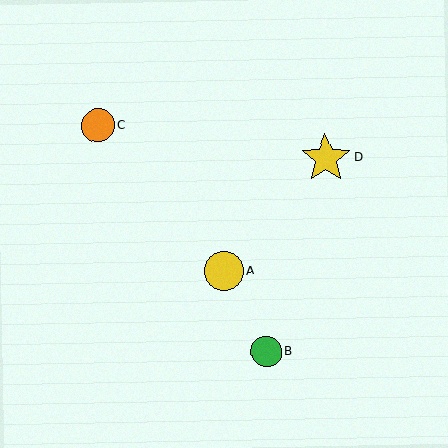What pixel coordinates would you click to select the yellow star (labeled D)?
Click at (326, 158) to select the yellow star D.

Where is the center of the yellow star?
The center of the yellow star is at (326, 158).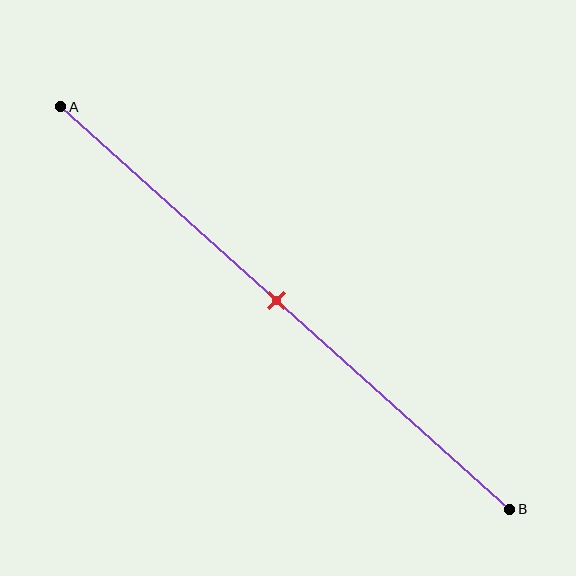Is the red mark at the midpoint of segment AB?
Yes, the mark is approximately at the midpoint.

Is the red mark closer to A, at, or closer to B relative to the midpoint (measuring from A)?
The red mark is approximately at the midpoint of segment AB.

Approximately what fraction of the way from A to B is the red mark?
The red mark is approximately 50% of the way from A to B.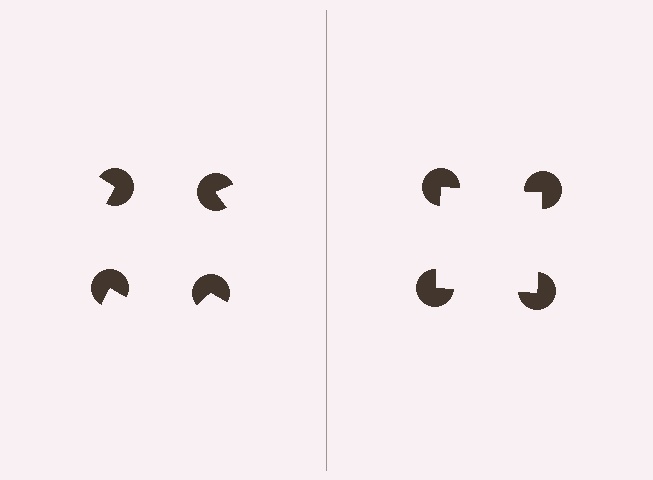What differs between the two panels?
The pac-man discs are positioned identically on both sides; only the wedge orientations differ. On the right they align to a square; on the left they are misaligned.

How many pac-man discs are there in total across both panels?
8 — 4 on each side.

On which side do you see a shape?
An illusory square appears on the right side. On the left side the wedge cuts are rotated, so no coherent shape forms.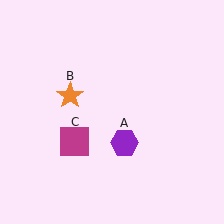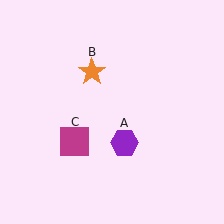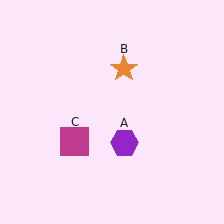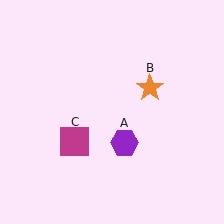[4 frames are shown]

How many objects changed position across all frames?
1 object changed position: orange star (object B).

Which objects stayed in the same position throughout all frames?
Purple hexagon (object A) and magenta square (object C) remained stationary.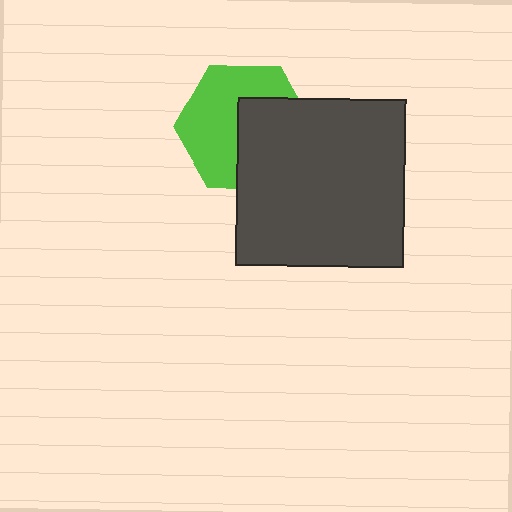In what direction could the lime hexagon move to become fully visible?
The lime hexagon could move toward the upper-left. That would shift it out from behind the dark gray square entirely.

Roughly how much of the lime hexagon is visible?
About half of it is visible (roughly 56%).